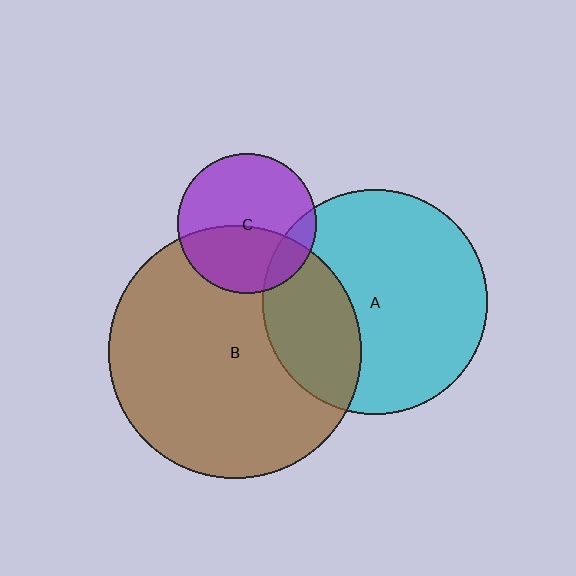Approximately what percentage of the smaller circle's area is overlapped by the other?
Approximately 30%.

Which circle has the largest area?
Circle B (brown).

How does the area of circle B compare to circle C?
Approximately 3.3 times.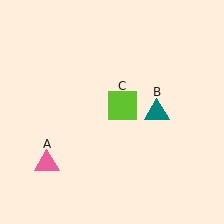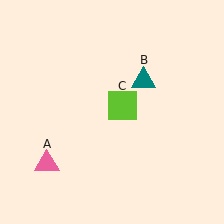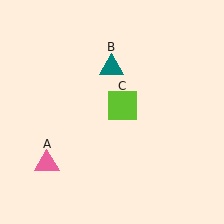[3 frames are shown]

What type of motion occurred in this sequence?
The teal triangle (object B) rotated counterclockwise around the center of the scene.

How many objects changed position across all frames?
1 object changed position: teal triangle (object B).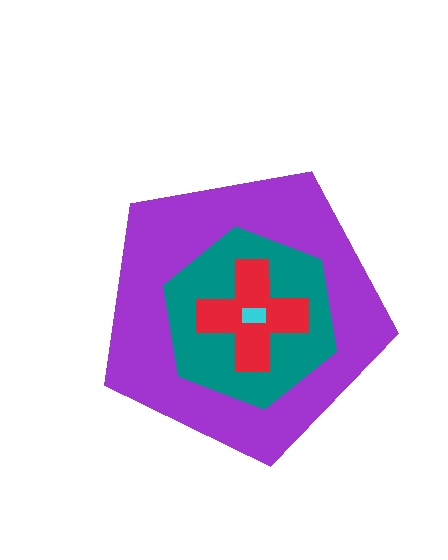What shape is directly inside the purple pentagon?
The teal hexagon.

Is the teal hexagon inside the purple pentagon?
Yes.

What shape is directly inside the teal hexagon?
The red cross.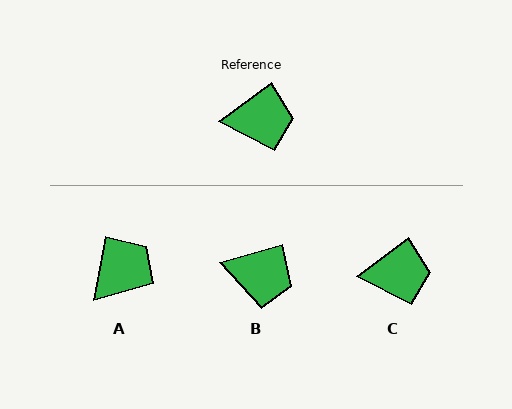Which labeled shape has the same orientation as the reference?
C.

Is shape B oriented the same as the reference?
No, it is off by about 21 degrees.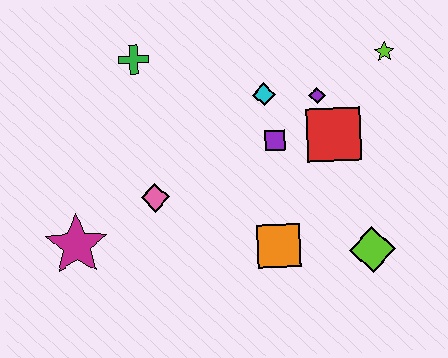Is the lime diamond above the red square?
No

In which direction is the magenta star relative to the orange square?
The magenta star is to the left of the orange square.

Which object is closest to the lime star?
The purple diamond is closest to the lime star.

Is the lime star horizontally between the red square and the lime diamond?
No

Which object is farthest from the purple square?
The magenta star is farthest from the purple square.